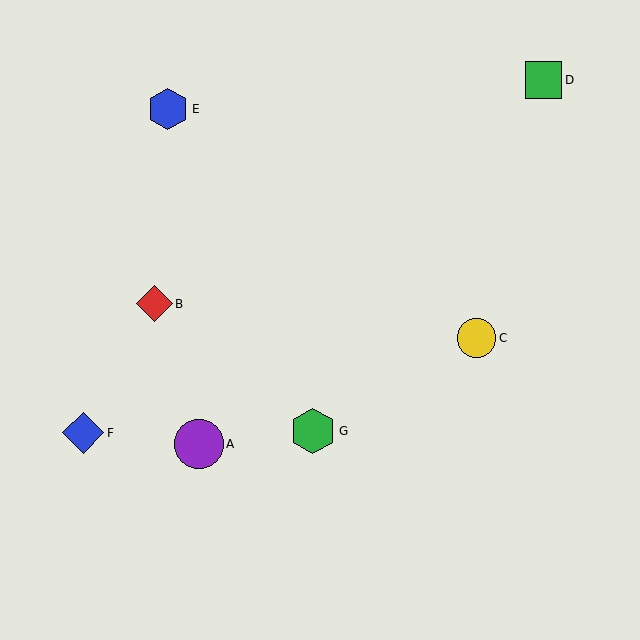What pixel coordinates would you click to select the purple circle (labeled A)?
Click at (199, 444) to select the purple circle A.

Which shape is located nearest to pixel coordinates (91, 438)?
The blue diamond (labeled F) at (83, 433) is nearest to that location.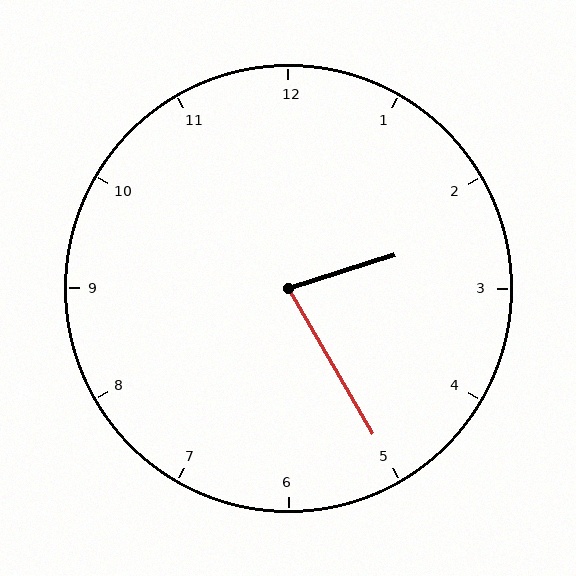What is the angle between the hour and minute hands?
Approximately 78 degrees.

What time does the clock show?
2:25.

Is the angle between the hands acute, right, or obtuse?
It is acute.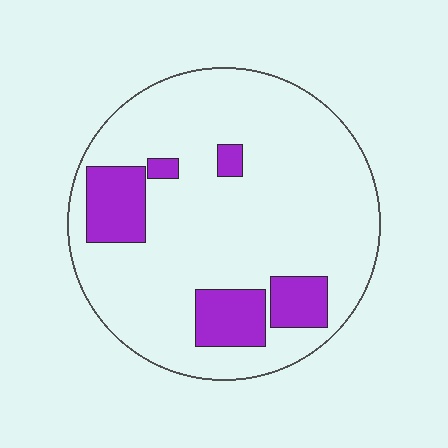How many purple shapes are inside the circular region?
5.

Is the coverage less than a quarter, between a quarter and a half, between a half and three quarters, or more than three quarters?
Less than a quarter.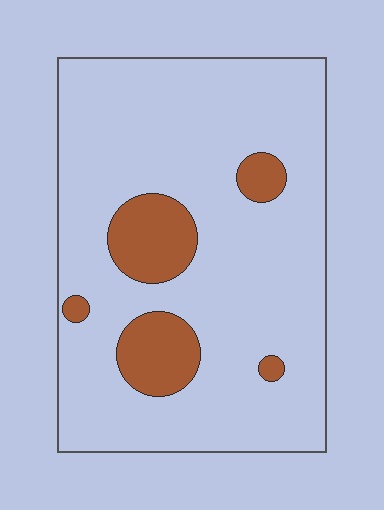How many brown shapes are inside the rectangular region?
5.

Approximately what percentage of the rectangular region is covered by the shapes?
Approximately 15%.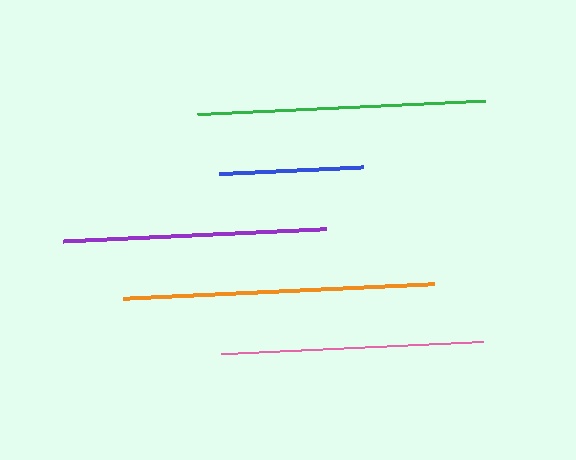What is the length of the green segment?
The green segment is approximately 288 pixels long.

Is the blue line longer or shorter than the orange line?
The orange line is longer than the blue line.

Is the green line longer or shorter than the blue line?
The green line is longer than the blue line.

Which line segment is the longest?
The orange line is the longest at approximately 311 pixels.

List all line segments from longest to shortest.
From longest to shortest: orange, green, purple, pink, blue.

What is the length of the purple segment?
The purple segment is approximately 263 pixels long.